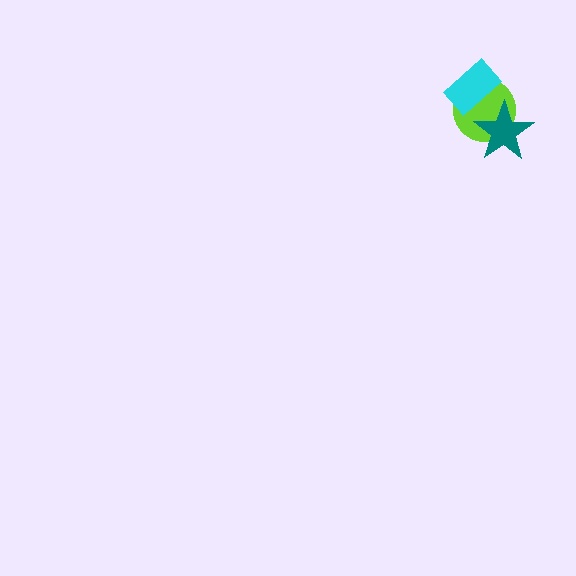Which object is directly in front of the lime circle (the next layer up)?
The cyan rectangle is directly in front of the lime circle.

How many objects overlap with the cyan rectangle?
1 object overlaps with the cyan rectangle.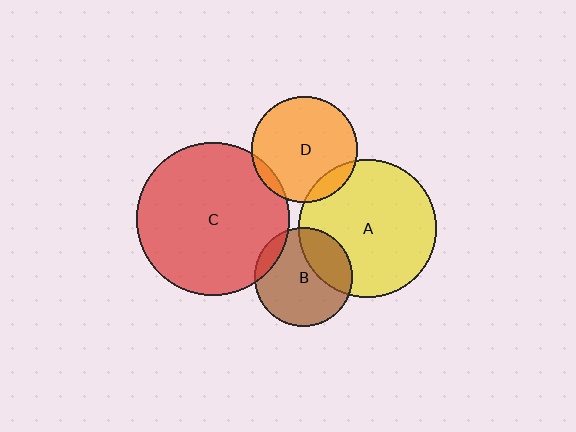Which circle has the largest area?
Circle C (red).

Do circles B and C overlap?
Yes.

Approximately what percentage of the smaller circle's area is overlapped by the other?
Approximately 10%.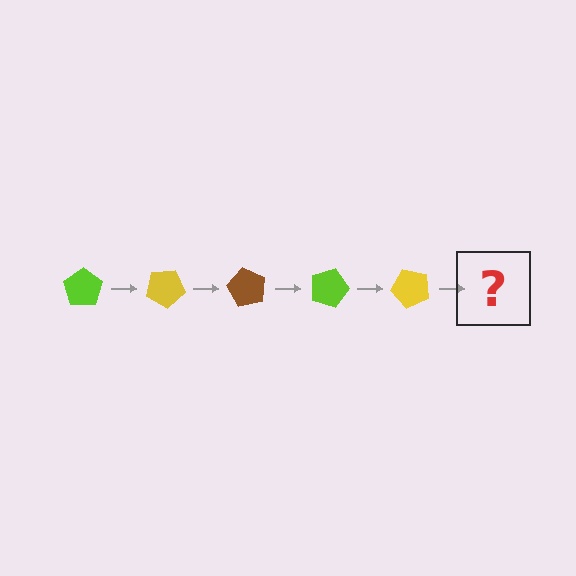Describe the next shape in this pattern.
It should be a brown pentagon, rotated 150 degrees from the start.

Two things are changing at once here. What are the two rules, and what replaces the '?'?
The two rules are that it rotates 30 degrees each step and the color cycles through lime, yellow, and brown. The '?' should be a brown pentagon, rotated 150 degrees from the start.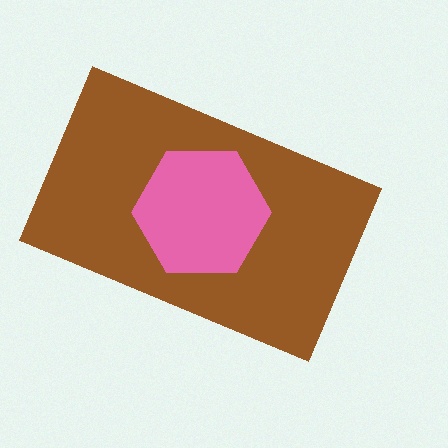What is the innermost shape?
The pink hexagon.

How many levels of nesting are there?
2.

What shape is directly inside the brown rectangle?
The pink hexagon.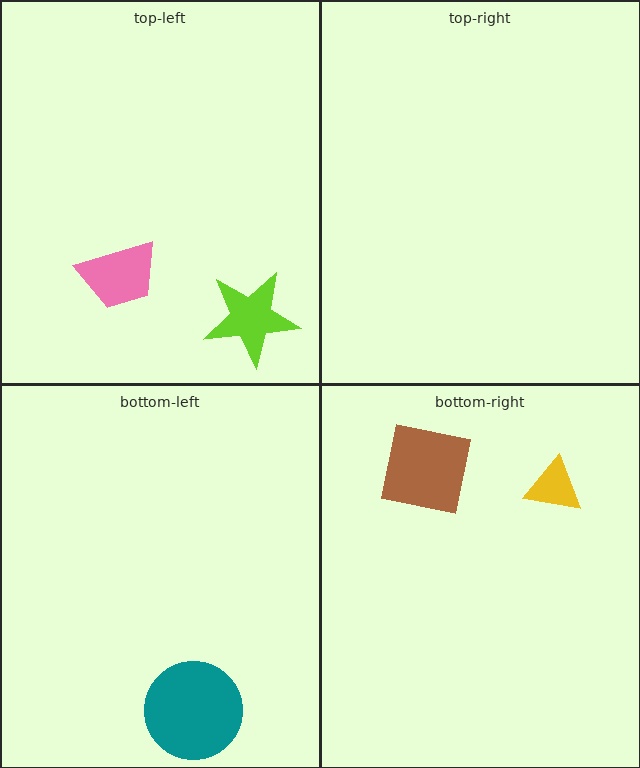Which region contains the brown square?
The bottom-right region.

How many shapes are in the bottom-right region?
2.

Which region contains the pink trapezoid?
The top-left region.